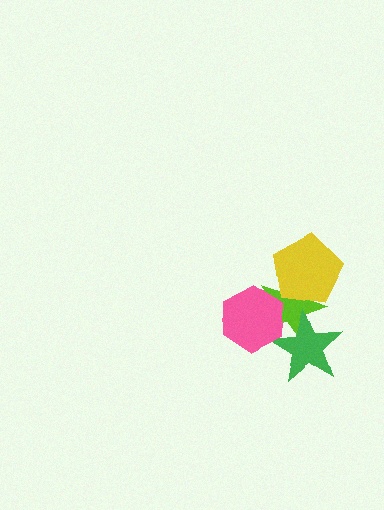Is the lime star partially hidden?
Yes, it is partially covered by another shape.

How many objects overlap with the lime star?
3 objects overlap with the lime star.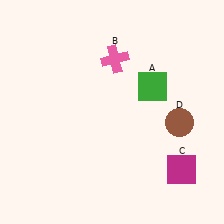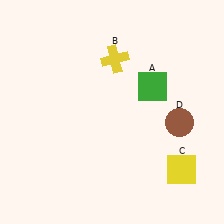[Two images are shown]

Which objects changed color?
B changed from pink to yellow. C changed from magenta to yellow.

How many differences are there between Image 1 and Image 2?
There are 2 differences between the two images.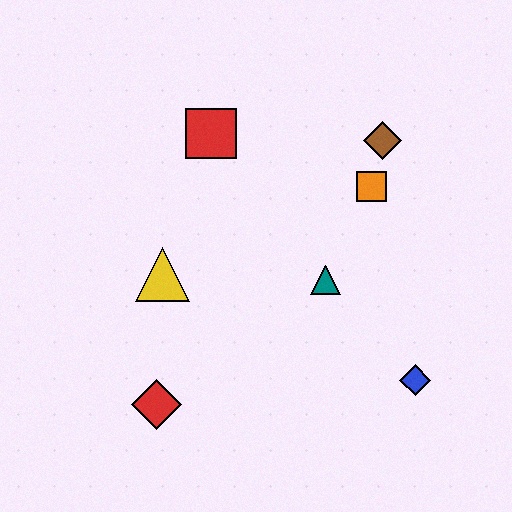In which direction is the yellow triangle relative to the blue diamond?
The yellow triangle is to the left of the blue diamond.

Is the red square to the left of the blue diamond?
Yes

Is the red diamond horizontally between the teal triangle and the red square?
No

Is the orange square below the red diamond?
No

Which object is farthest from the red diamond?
The brown diamond is farthest from the red diamond.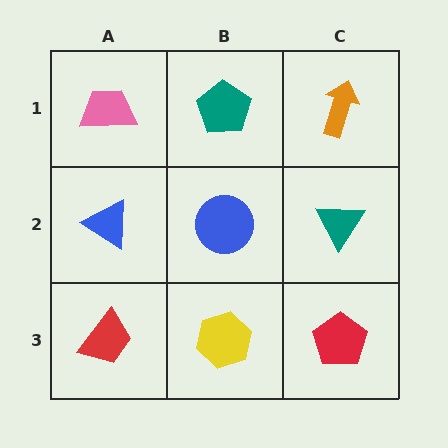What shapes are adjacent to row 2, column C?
An orange arrow (row 1, column C), a red pentagon (row 3, column C), a blue circle (row 2, column B).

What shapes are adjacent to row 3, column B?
A blue circle (row 2, column B), a red trapezoid (row 3, column A), a red pentagon (row 3, column C).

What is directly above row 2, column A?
A pink trapezoid.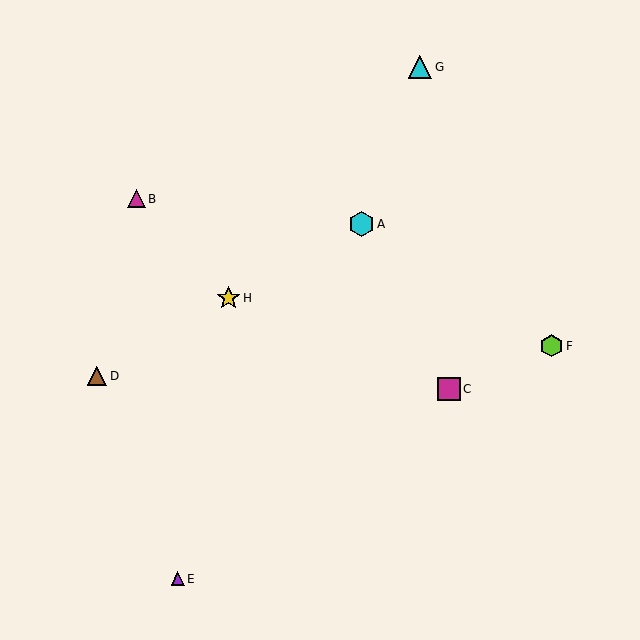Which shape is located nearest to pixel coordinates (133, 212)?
The magenta triangle (labeled B) at (137, 199) is nearest to that location.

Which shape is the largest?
The cyan hexagon (labeled A) is the largest.